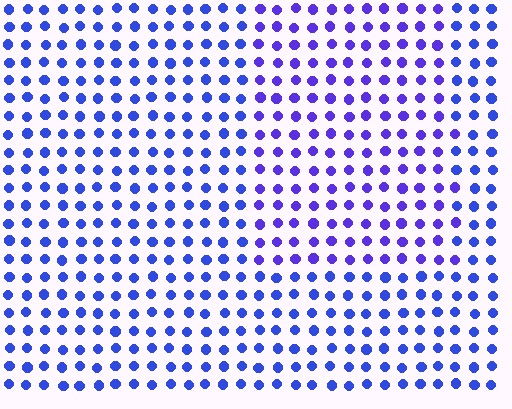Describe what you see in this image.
The image is filled with small blue elements in a uniform arrangement. A rectangle-shaped region is visible where the elements are tinted to a slightly different hue, forming a subtle color boundary.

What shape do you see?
I see a rectangle.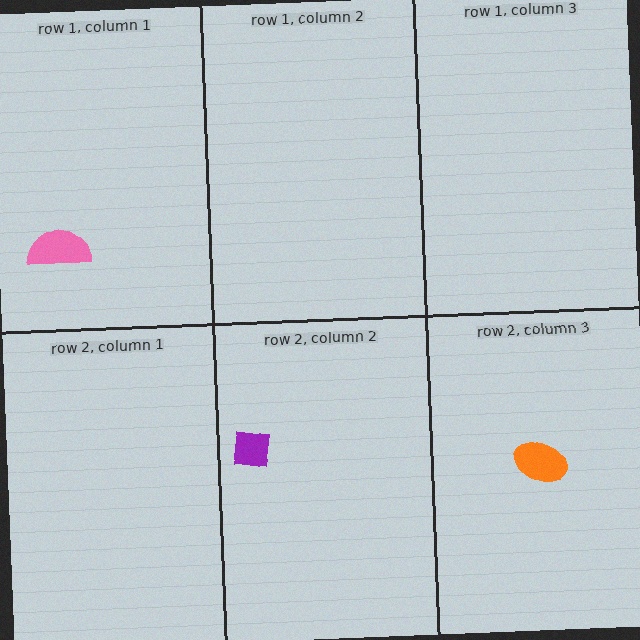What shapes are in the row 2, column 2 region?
The purple square.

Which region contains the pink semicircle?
The row 1, column 1 region.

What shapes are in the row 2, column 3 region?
The orange ellipse.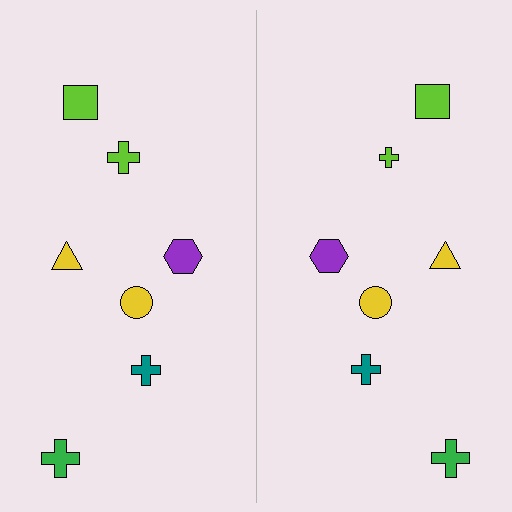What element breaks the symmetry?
The lime cross on the right side has a different size than its mirror counterpart.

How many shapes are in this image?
There are 14 shapes in this image.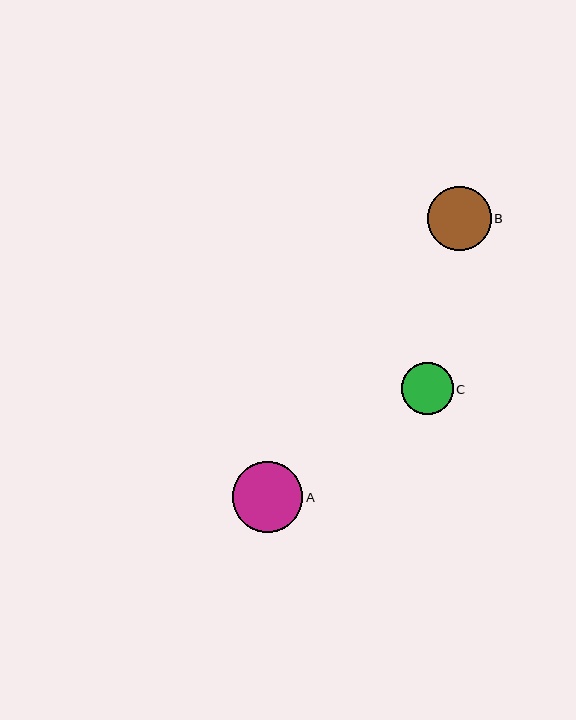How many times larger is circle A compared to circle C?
Circle A is approximately 1.4 times the size of circle C.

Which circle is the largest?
Circle A is the largest with a size of approximately 71 pixels.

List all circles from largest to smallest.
From largest to smallest: A, B, C.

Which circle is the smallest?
Circle C is the smallest with a size of approximately 52 pixels.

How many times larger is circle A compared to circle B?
Circle A is approximately 1.1 times the size of circle B.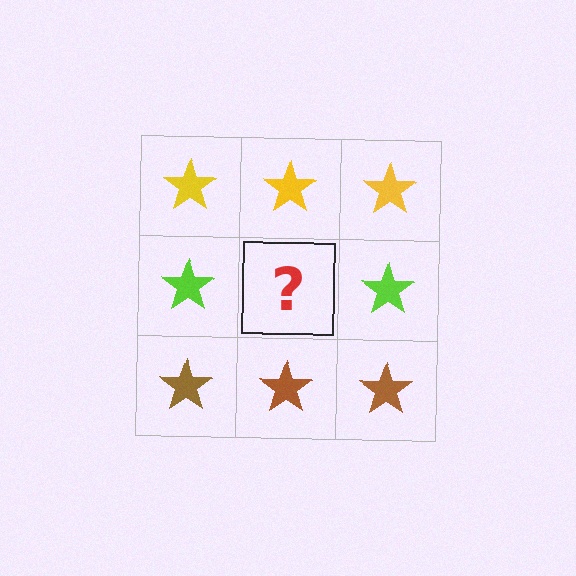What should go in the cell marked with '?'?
The missing cell should contain a lime star.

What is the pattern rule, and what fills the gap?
The rule is that each row has a consistent color. The gap should be filled with a lime star.